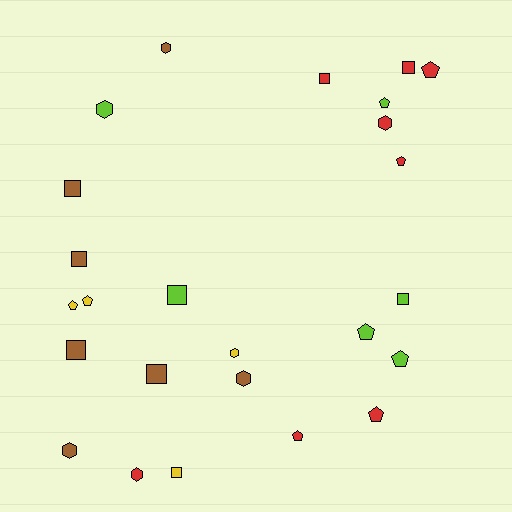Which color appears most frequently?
Red, with 8 objects.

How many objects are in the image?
There are 25 objects.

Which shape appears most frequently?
Square, with 9 objects.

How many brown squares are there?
There are 4 brown squares.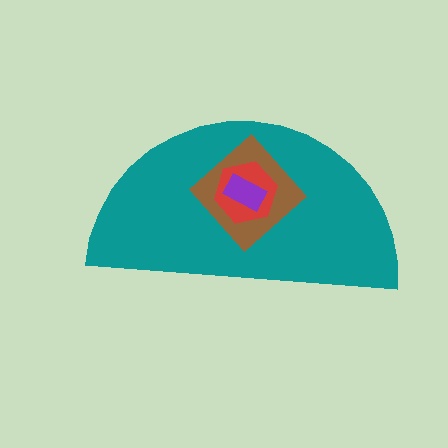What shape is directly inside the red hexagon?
The purple rectangle.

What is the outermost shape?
The teal semicircle.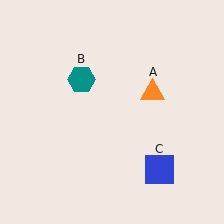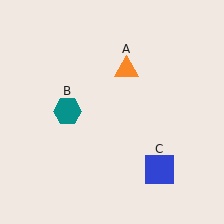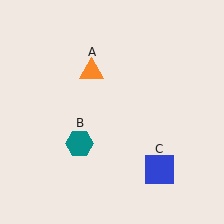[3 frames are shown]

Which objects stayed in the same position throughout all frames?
Blue square (object C) remained stationary.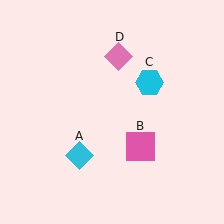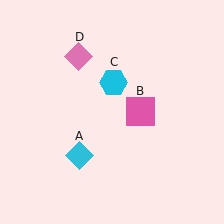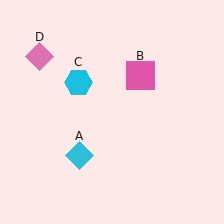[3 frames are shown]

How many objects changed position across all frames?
3 objects changed position: pink square (object B), cyan hexagon (object C), pink diamond (object D).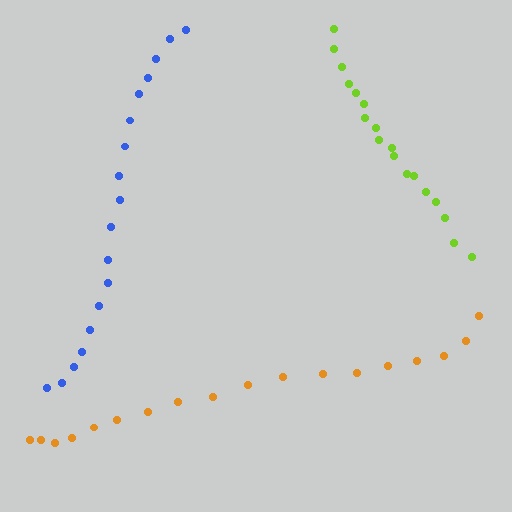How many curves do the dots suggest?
There are 3 distinct paths.